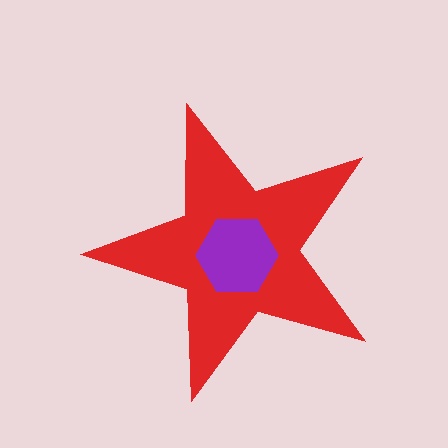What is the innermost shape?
The purple hexagon.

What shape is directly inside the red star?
The purple hexagon.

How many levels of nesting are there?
2.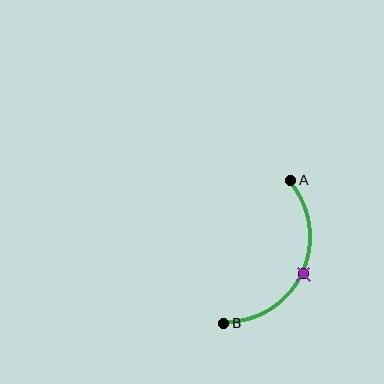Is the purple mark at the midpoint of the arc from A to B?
Yes. The purple mark lies on the arc at equal arc-length from both A and B — it is the arc midpoint.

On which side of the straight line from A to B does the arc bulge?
The arc bulges to the right of the straight line connecting A and B.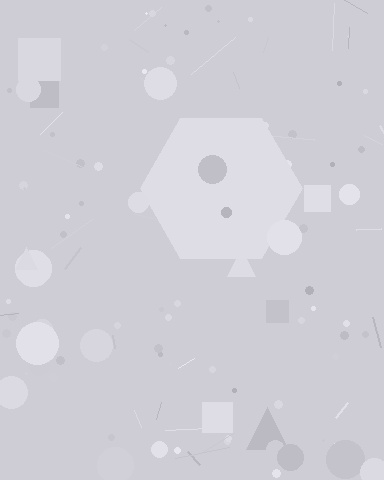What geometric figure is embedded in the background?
A hexagon is embedded in the background.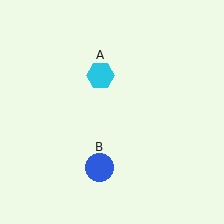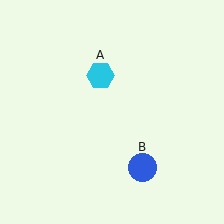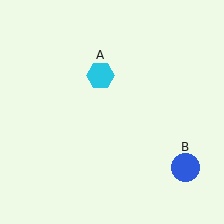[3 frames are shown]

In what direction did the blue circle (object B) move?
The blue circle (object B) moved right.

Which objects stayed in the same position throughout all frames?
Cyan hexagon (object A) remained stationary.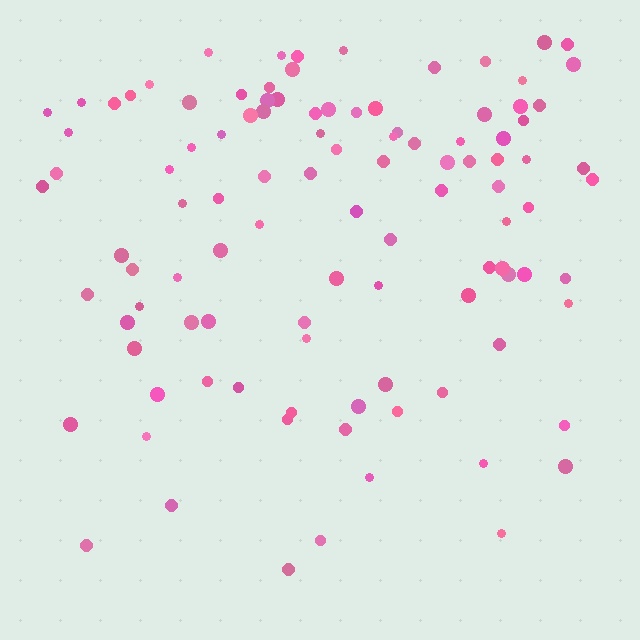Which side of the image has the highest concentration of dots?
The top.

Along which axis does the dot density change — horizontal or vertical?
Vertical.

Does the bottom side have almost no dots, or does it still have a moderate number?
Still a moderate number, just noticeably fewer than the top.